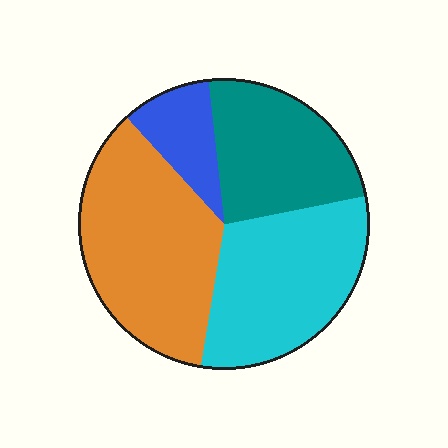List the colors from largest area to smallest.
From largest to smallest: orange, cyan, teal, blue.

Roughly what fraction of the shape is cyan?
Cyan takes up between a quarter and a half of the shape.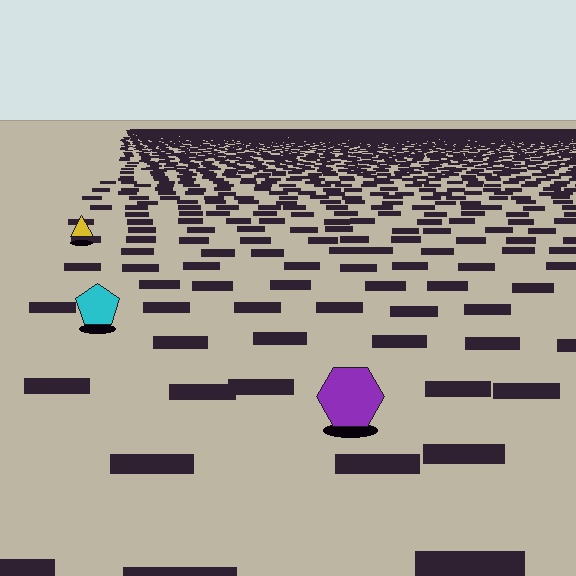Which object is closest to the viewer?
The purple hexagon is closest. The texture marks near it are larger and more spread out.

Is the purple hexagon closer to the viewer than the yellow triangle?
Yes. The purple hexagon is closer — you can tell from the texture gradient: the ground texture is coarser near it.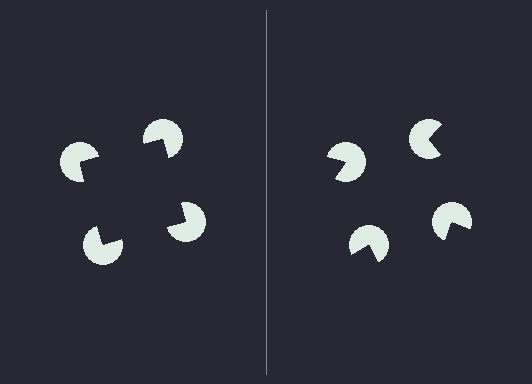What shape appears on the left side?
An illusory square.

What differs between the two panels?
The pac-man discs are positioned identically on both sides; only the wedge orientations differ. On the left they align to a square; on the right they are misaligned.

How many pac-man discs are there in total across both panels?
8 — 4 on each side.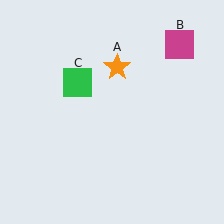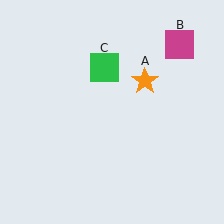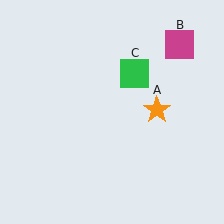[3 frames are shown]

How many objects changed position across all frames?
2 objects changed position: orange star (object A), green square (object C).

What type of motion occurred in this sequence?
The orange star (object A), green square (object C) rotated clockwise around the center of the scene.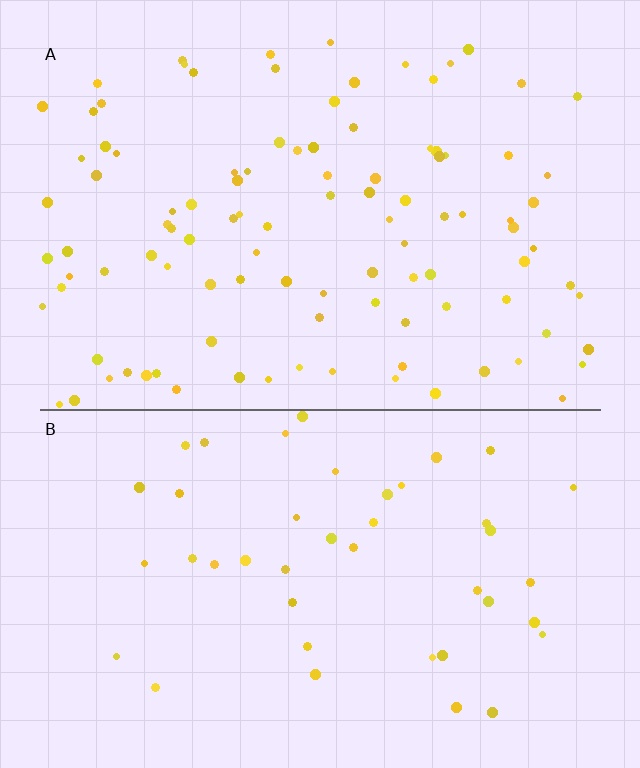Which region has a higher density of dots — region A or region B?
A (the top).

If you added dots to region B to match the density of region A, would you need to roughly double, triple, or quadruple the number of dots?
Approximately double.